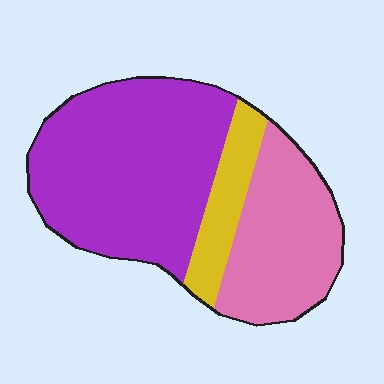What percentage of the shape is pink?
Pink takes up about one third (1/3) of the shape.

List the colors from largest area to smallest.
From largest to smallest: purple, pink, yellow.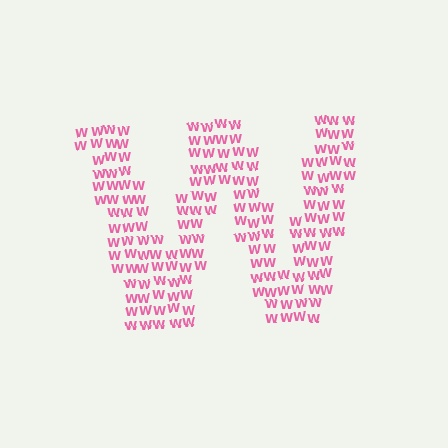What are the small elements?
The small elements are letter W's.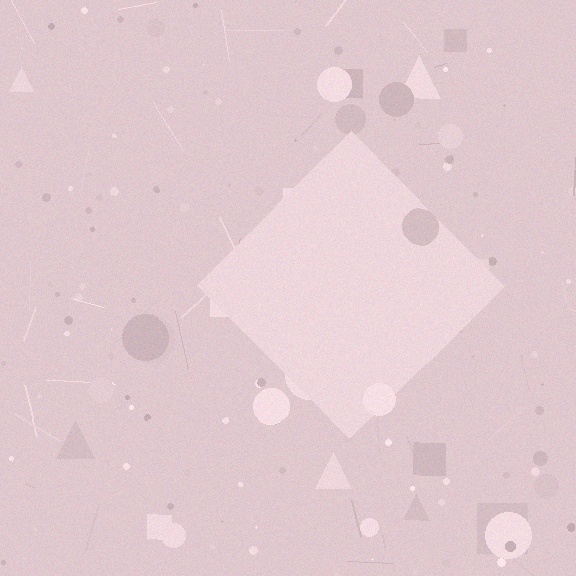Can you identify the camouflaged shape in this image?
The camouflaged shape is a diamond.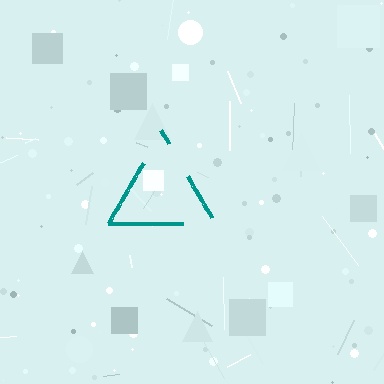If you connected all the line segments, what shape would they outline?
They would outline a triangle.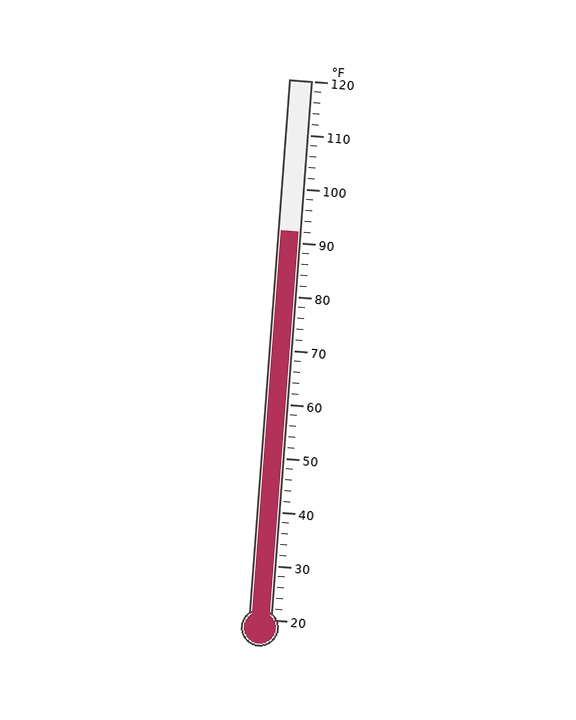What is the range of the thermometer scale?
The thermometer scale ranges from 20°F to 120°F.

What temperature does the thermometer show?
The thermometer shows approximately 92°F.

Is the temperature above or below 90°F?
The temperature is above 90°F.